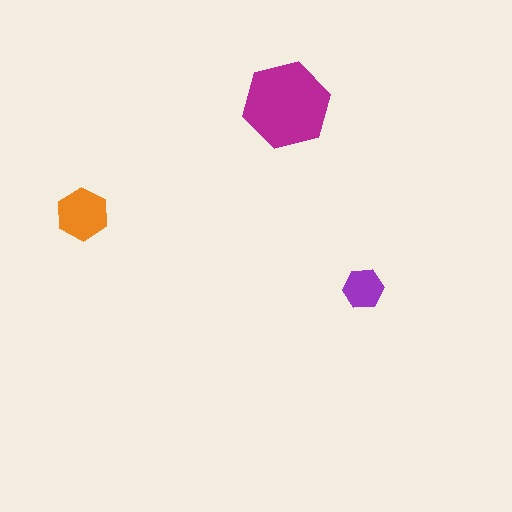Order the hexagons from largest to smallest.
the magenta one, the orange one, the purple one.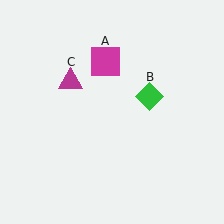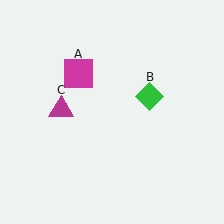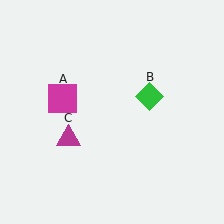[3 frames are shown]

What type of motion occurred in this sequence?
The magenta square (object A), magenta triangle (object C) rotated counterclockwise around the center of the scene.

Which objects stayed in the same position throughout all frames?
Green diamond (object B) remained stationary.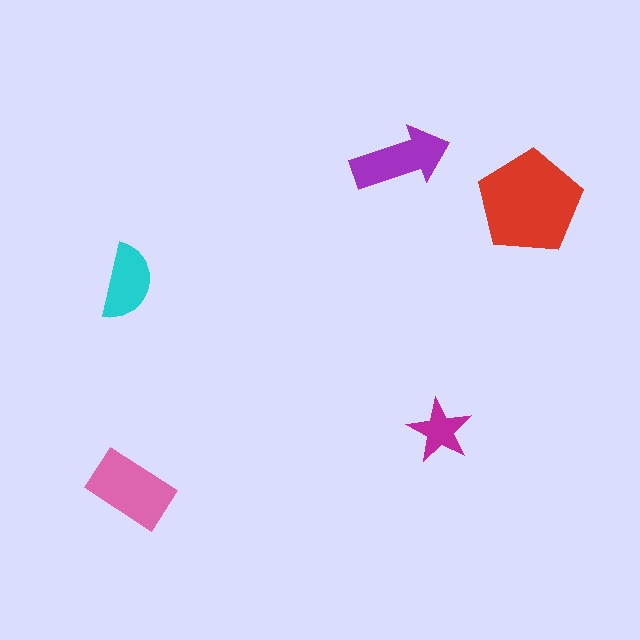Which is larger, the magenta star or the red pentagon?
The red pentagon.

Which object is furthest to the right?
The red pentagon is rightmost.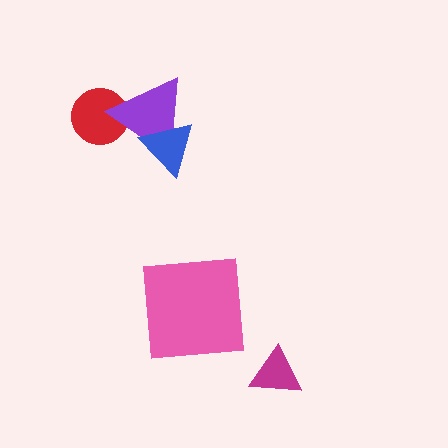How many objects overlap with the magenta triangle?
0 objects overlap with the magenta triangle.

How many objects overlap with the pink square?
0 objects overlap with the pink square.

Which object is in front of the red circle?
The purple triangle is in front of the red circle.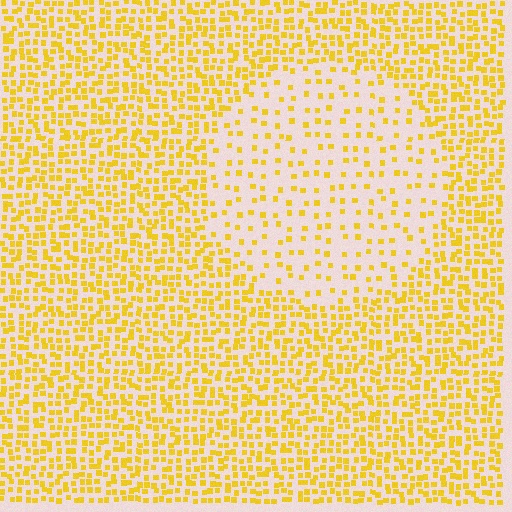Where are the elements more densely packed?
The elements are more densely packed outside the circle boundary.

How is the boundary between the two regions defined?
The boundary is defined by a change in element density (approximately 2.6x ratio). All elements are the same color, size, and shape.